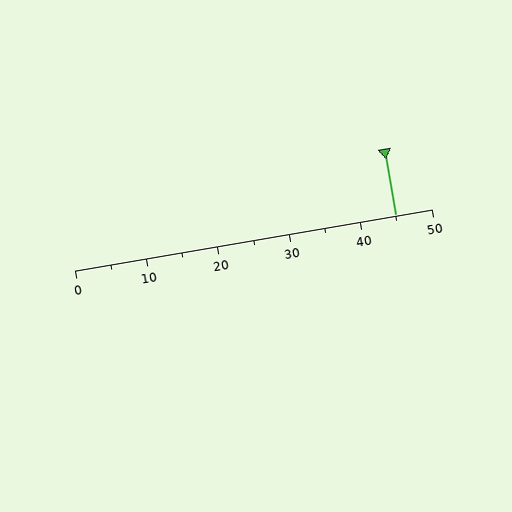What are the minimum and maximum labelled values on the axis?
The axis runs from 0 to 50.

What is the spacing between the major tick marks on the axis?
The major ticks are spaced 10 apart.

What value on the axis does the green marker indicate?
The marker indicates approximately 45.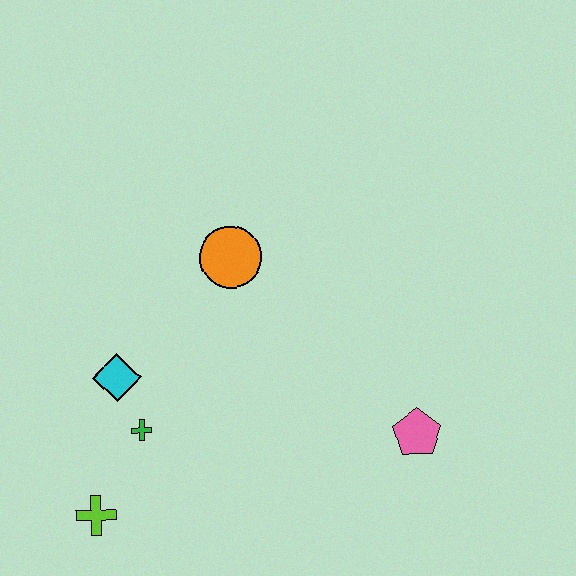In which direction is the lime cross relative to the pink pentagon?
The lime cross is to the left of the pink pentagon.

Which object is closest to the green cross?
The cyan diamond is closest to the green cross.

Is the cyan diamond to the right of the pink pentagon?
No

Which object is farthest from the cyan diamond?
The pink pentagon is farthest from the cyan diamond.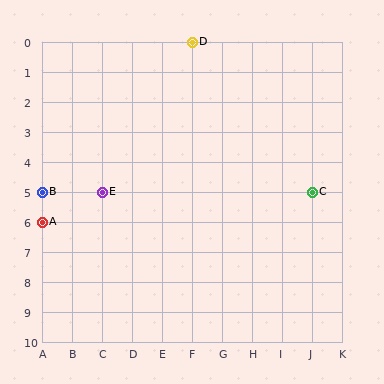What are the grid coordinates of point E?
Point E is at grid coordinates (C, 5).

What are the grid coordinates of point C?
Point C is at grid coordinates (J, 5).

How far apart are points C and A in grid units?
Points C and A are 9 columns and 1 row apart (about 9.1 grid units diagonally).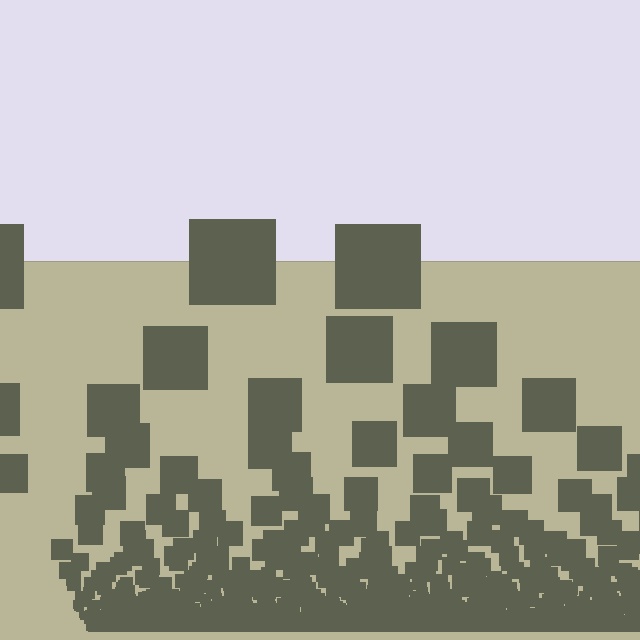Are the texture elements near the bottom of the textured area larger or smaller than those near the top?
Smaller. The gradient is inverted — elements near the bottom are smaller and denser.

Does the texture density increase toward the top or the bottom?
Density increases toward the bottom.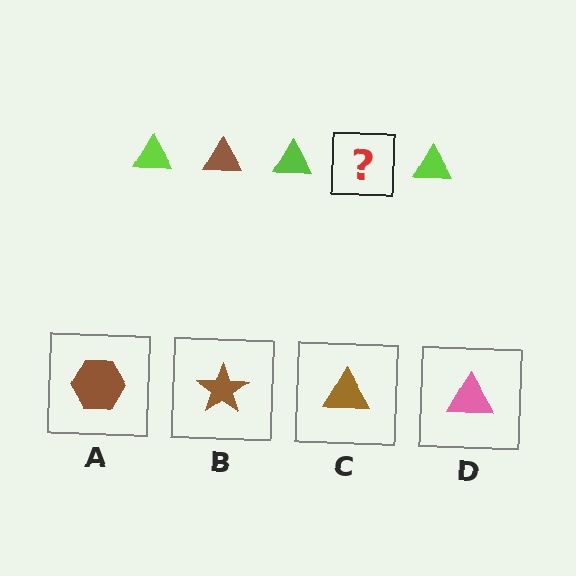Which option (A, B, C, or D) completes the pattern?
C.